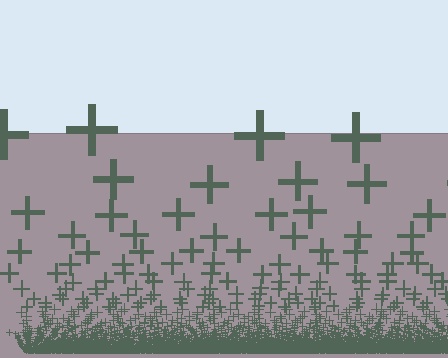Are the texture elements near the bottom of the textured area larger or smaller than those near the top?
Smaller. The gradient is inverted — elements near the bottom are smaller and denser.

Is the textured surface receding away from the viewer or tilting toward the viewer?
The surface appears to tilt toward the viewer. Texture elements get larger and sparser toward the top.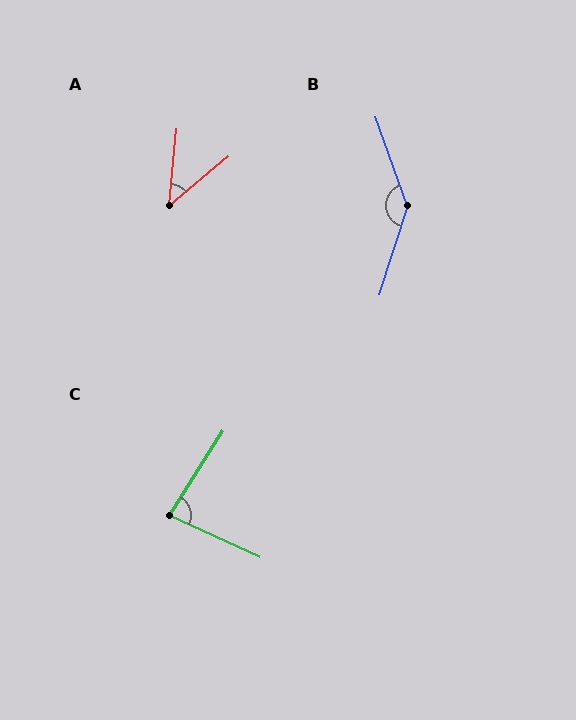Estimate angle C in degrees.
Approximately 83 degrees.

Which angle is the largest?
B, at approximately 143 degrees.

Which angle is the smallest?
A, at approximately 45 degrees.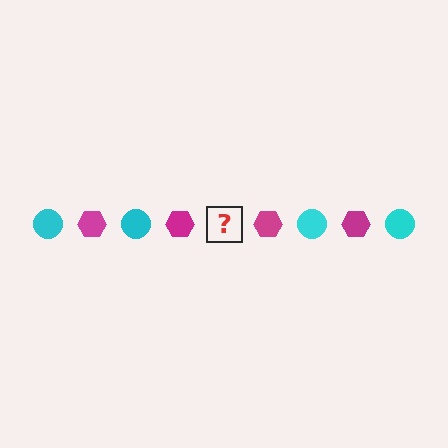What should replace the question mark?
The question mark should be replaced with a cyan circle.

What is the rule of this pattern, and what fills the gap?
The rule is that the pattern alternates between cyan circle and magenta hexagon. The gap should be filled with a cyan circle.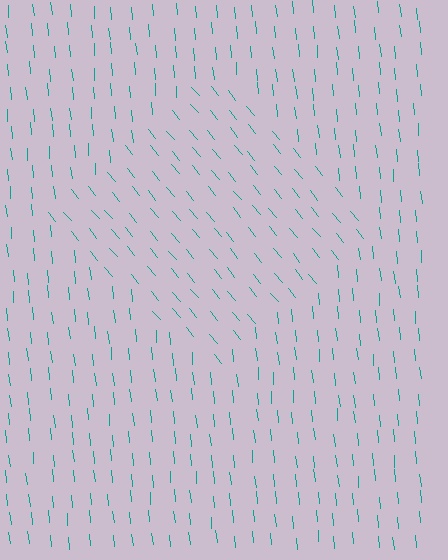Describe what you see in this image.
The image is filled with small teal line segments. A diamond region in the image has lines oriented differently from the surrounding lines, creating a visible texture boundary.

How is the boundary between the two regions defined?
The boundary is defined purely by a change in line orientation (approximately 34 degrees difference). All lines are the same color and thickness.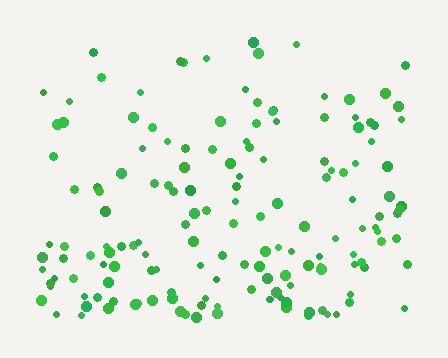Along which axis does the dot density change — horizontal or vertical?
Vertical.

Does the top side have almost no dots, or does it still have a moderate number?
Still a moderate number, just noticeably fewer than the bottom.